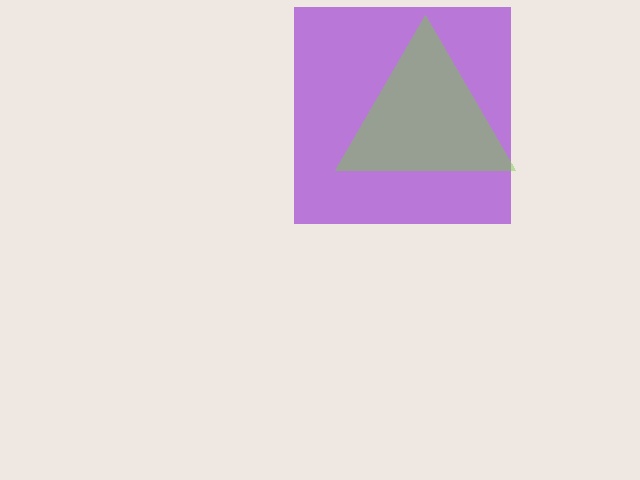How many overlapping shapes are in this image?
There are 2 overlapping shapes in the image.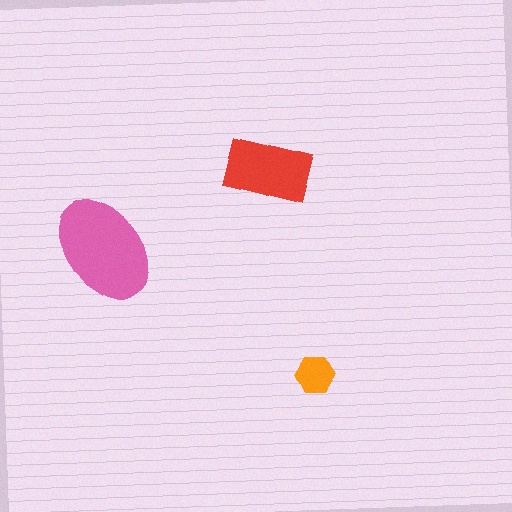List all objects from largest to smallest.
The pink ellipse, the red rectangle, the orange hexagon.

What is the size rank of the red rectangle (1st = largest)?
2nd.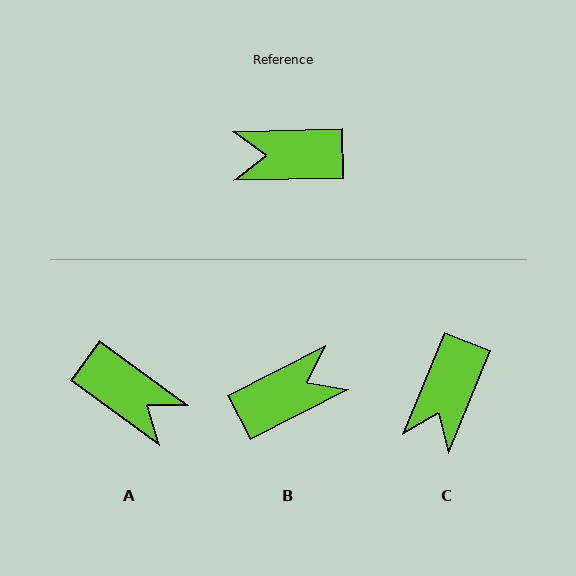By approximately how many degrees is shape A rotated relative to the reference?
Approximately 143 degrees counter-clockwise.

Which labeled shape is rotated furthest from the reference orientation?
B, about 154 degrees away.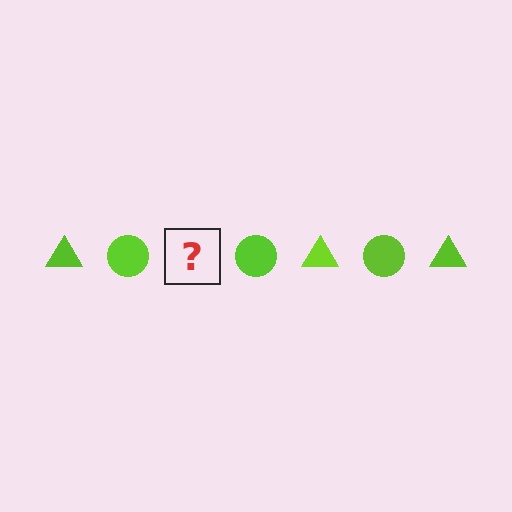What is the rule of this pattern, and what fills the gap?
The rule is that the pattern cycles through triangle, circle shapes in lime. The gap should be filled with a lime triangle.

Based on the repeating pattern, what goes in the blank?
The blank should be a lime triangle.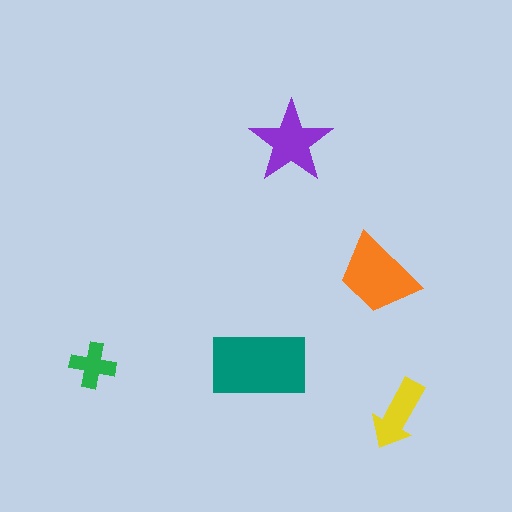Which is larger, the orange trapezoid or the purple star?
The orange trapezoid.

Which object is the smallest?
The green cross.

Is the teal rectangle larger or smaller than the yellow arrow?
Larger.